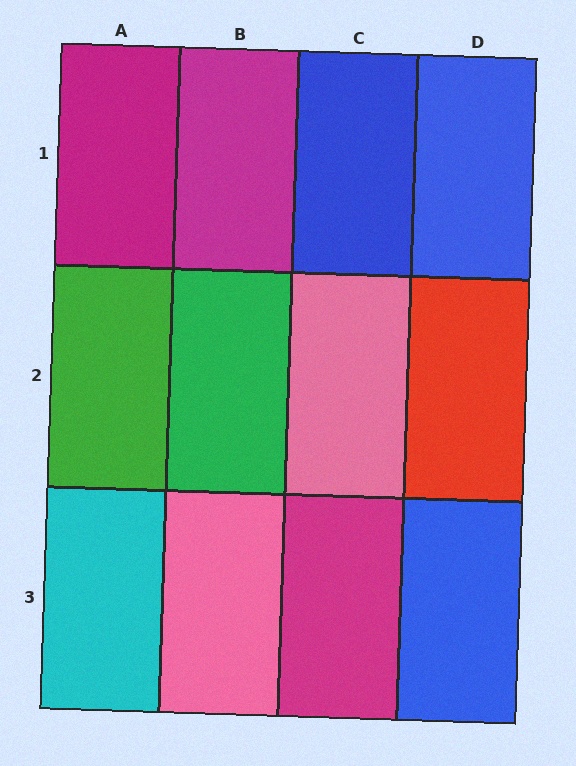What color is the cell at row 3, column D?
Blue.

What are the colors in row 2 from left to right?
Green, green, pink, red.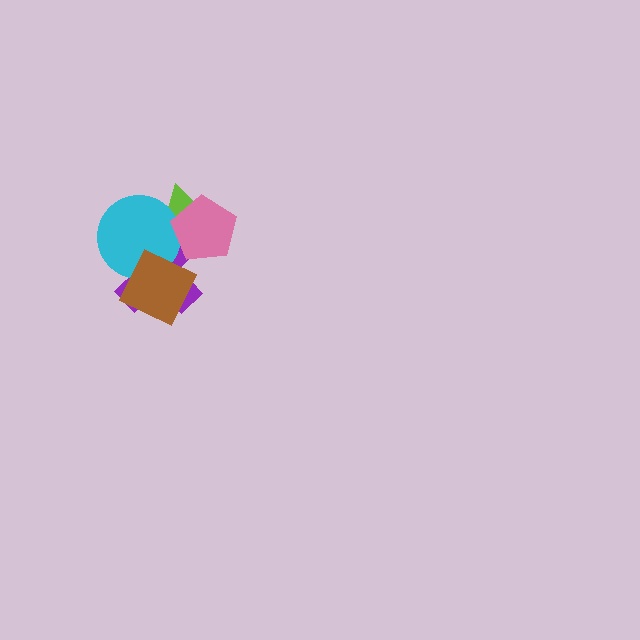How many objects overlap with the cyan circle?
4 objects overlap with the cyan circle.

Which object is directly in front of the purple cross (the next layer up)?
The cyan circle is directly in front of the purple cross.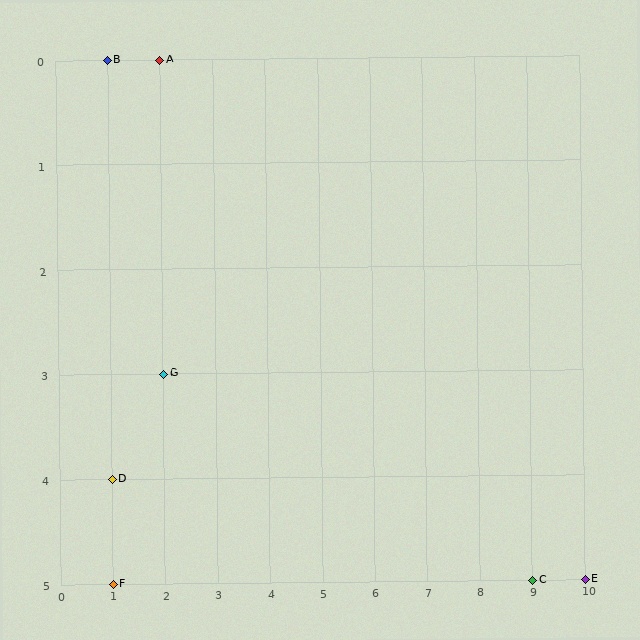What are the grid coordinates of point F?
Point F is at grid coordinates (1, 5).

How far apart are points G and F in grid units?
Points G and F are 1 column and 2 rows apart (about 2.2 grid units diagonally).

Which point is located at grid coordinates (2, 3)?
Point G is at (2, 3).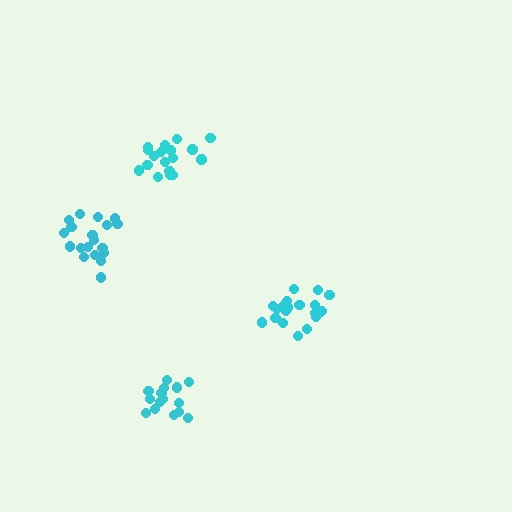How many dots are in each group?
Group 1: 15 dots, Group 2: 19 dots, Group 3: 21 dots, Group 4: 18 dots (73 total).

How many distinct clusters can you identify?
There are 4 distinct clusters.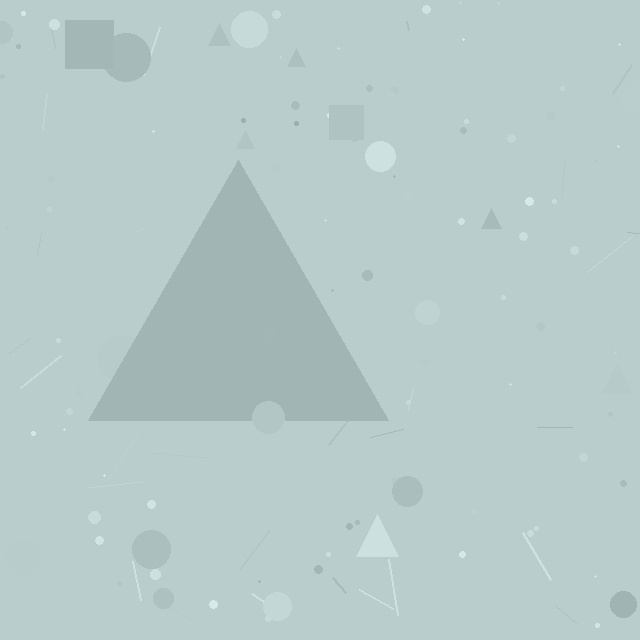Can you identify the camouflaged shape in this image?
The camouflaged shape is a triangle.